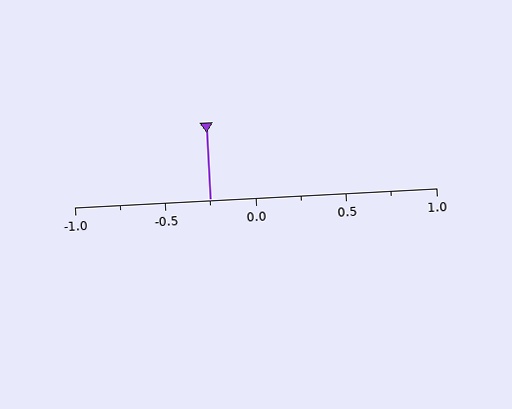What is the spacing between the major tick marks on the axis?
The major ticks are spaced 0.5 apart.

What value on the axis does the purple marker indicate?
The marker indicates approximately -0.25.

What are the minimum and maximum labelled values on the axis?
The axis runs from -1.0 to 1.0.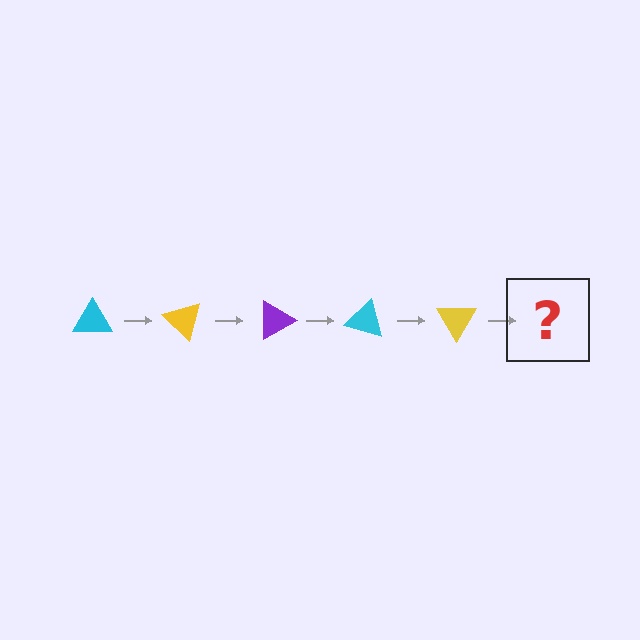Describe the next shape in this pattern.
It should be a purple triangle, rotated 225 degrees from the start.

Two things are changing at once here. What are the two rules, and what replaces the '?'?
The two rules are that it rotates 45 degrees each step and the color cycles through cyan, yellow, and purple. The '?' should be a purple triangle, rotated 225 degrees from the start.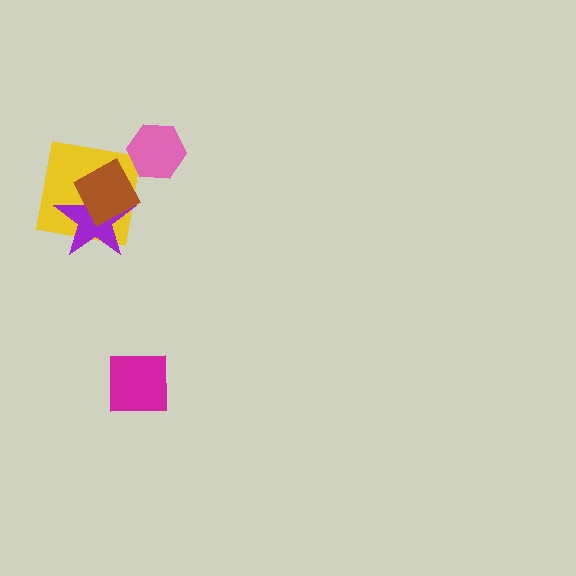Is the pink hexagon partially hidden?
No, no other shape covers it.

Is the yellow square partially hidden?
Yes, it is partially covered by another shape.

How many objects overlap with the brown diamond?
2 objects overlap with the brown diamond.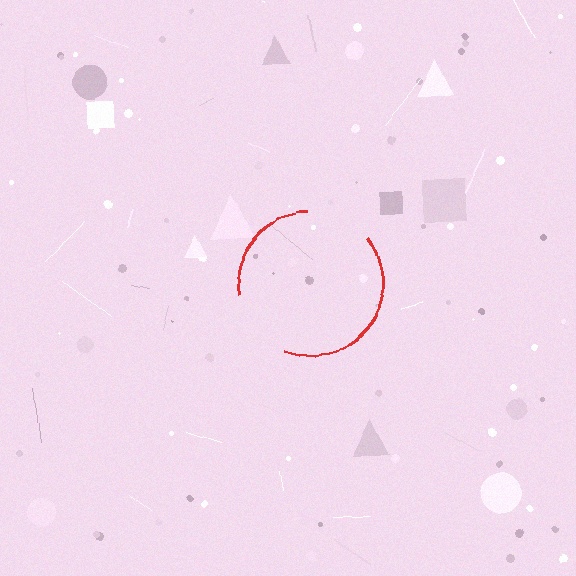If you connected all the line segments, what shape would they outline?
They would outline a circle.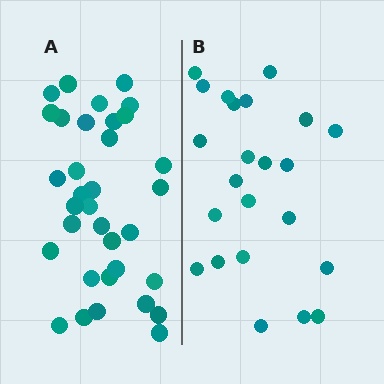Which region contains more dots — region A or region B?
Region A (the left region) has more dots.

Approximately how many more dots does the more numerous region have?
Region A has roughly 12 or so more dots than region B.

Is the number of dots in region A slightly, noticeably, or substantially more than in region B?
Region A has substantially more. The ratio is roughly 1.5 to 1.